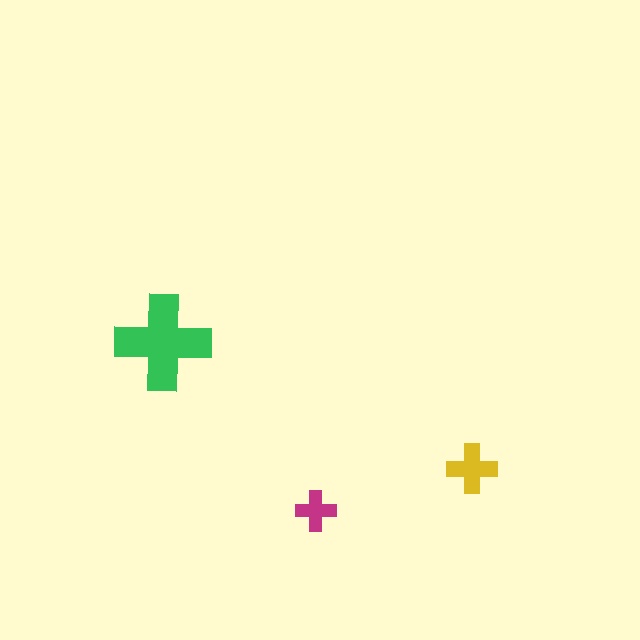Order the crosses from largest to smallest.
the green one, the yellow one, the magenta one.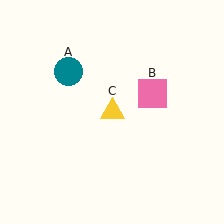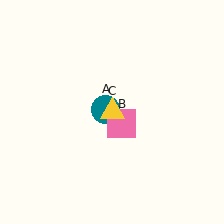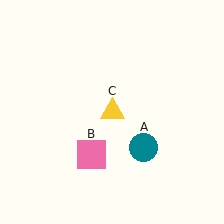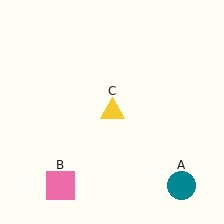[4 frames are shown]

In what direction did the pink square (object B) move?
The pink square (object B) moved down and to the left.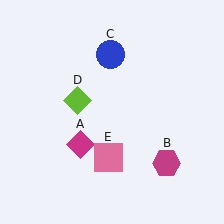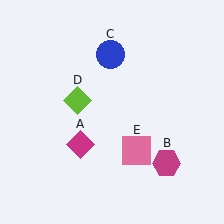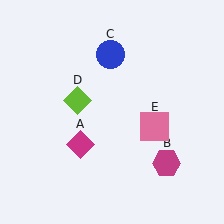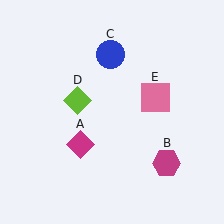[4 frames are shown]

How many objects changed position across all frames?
1 object changed position: pink square (object E).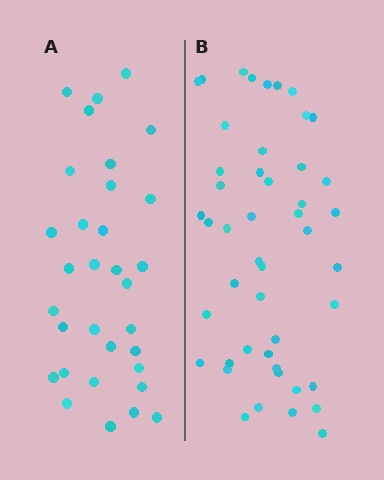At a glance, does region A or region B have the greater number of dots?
Region B (the right region) has more dots.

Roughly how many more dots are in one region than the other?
Region B has approximately 15 more dots than region A.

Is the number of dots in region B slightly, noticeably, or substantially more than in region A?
Region B has substantially more. The ratio is roughly 1.5 to 1.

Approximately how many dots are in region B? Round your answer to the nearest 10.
About 50 dots. (The exact count is 47, which rounds to 50.)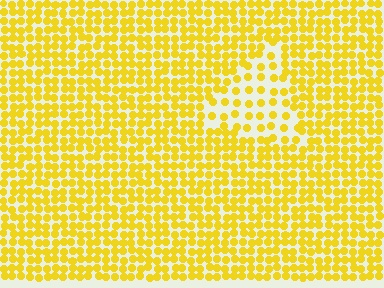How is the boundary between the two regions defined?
The boundary is defined by a change in element density (approximately 2.0x ratio). All elements are the same color, size, and shape.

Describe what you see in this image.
The image contains small yellow elements arranged at two different densities. A triangle-shaped region is visible where the elements are less densely packed than the surrounding area.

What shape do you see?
I see a triangle.